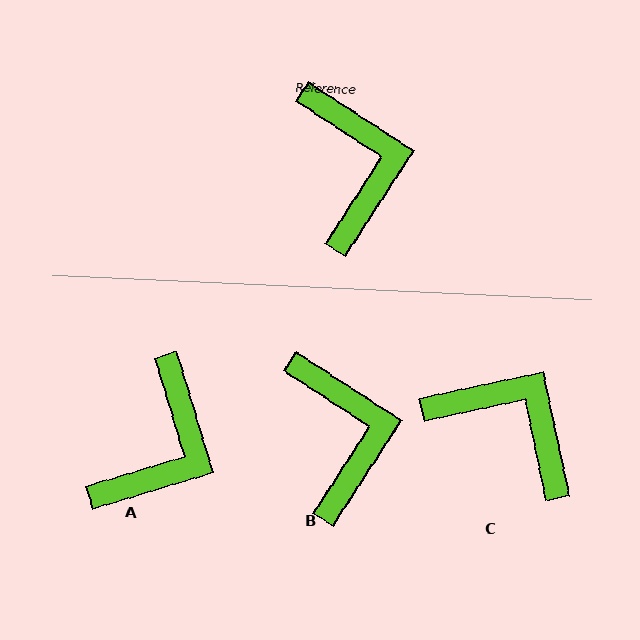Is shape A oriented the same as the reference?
No, it is off by about 40 degrees.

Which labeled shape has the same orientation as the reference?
B.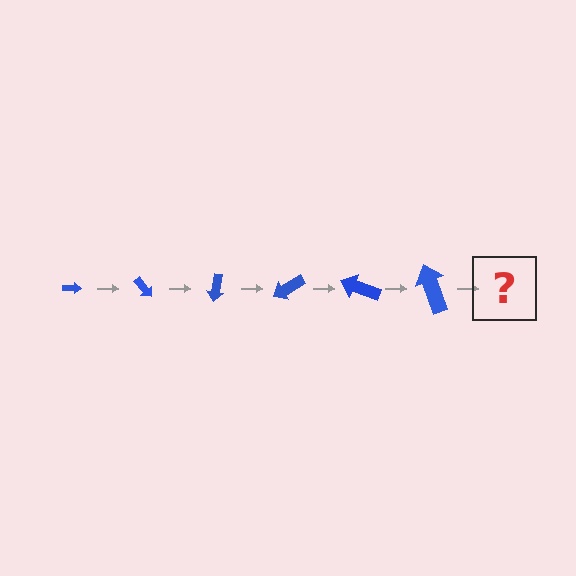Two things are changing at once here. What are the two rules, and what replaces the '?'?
The two rules are that the arrow grows larger each step and it rotates 50 degrees each step. The '?' should be an arrow, larger than the previous one and rotated 300 degrees from the start.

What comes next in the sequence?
The next element should be an arrow, larger than the previous one and rotated 300 degrees from the start.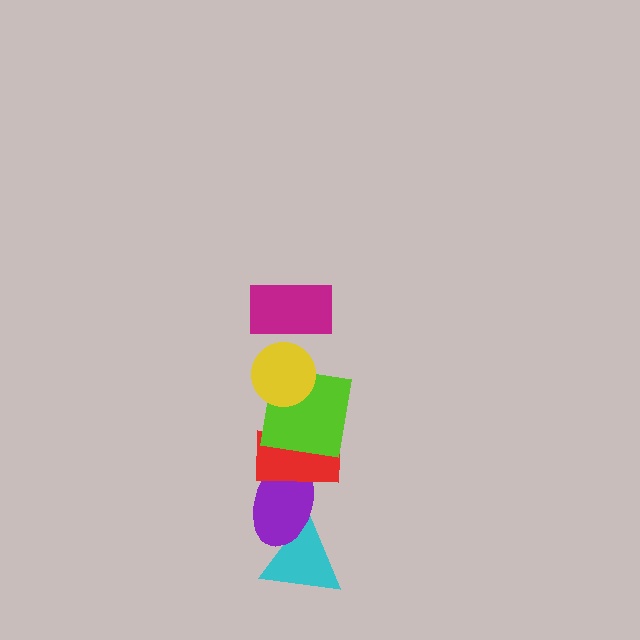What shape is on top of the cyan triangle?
The purple ellipse is on top of the cyan triangle.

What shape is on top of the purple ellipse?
The red rectangle is on top of the purple ellipse.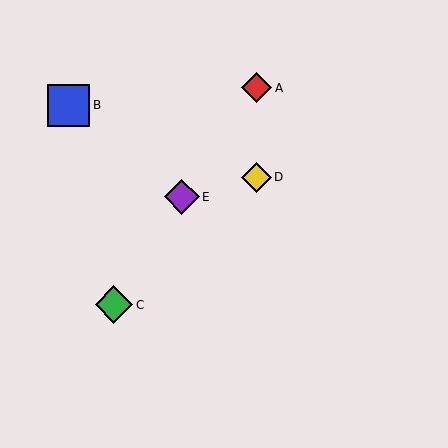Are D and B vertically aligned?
No, D is at x≈257 and B is at x≈69.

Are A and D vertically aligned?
Yes, both are at x≈257.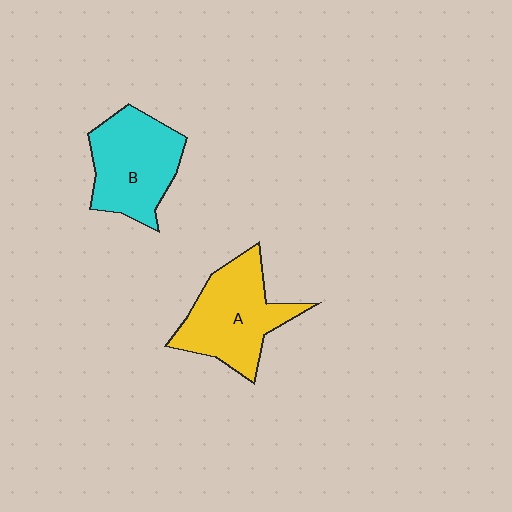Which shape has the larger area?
Shape A (yellow).